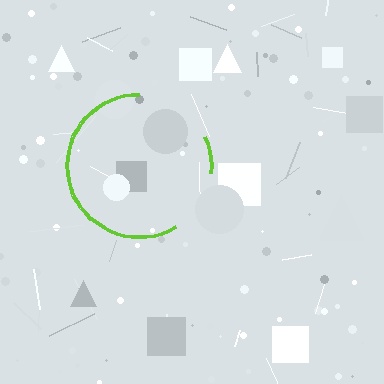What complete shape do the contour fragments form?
The contour fragments form a circle.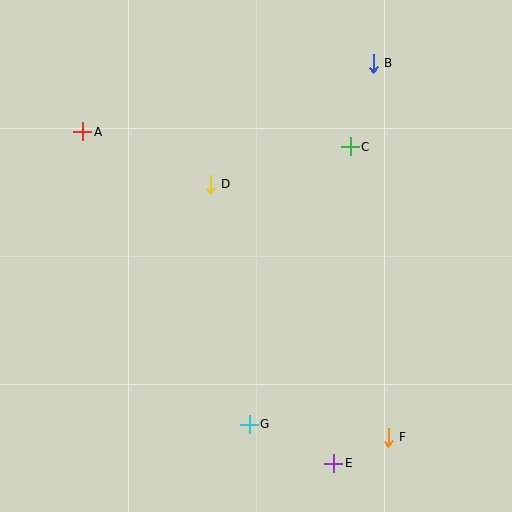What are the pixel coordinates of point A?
Point A is at (83, 132).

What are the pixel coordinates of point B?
Point B is at (373, 63).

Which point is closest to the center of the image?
Point D at (210, 184) is closest to the center.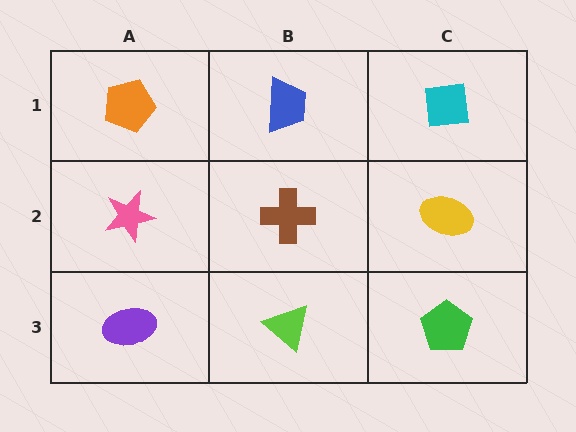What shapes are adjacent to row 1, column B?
A brown cross (row 2, column B), an orange pentagon (row 1, column A), a cyan square (row 1, column C).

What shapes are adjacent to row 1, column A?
A pink star (row 2, column A), a blue trapezoid (row 1, column B).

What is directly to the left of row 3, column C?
A lime triangle.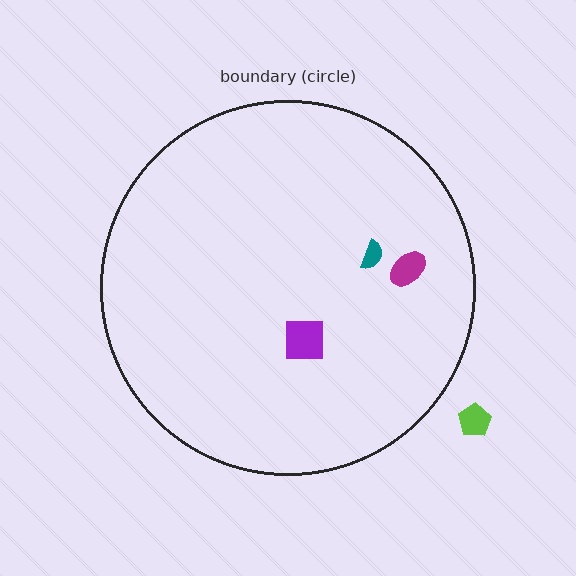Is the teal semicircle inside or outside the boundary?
Inside.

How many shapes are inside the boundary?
3 inside, 1 outside.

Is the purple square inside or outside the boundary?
Inside.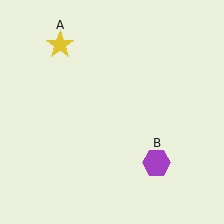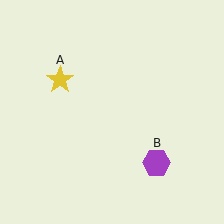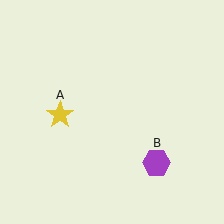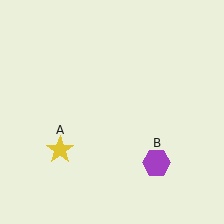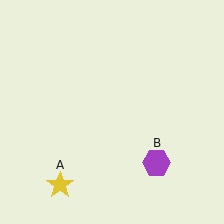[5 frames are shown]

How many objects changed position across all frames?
1 object changed position: yellow star (object A).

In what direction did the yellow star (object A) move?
The yellow star (object A) moved down.